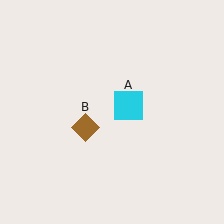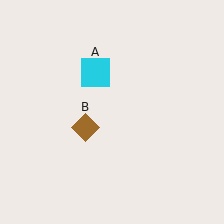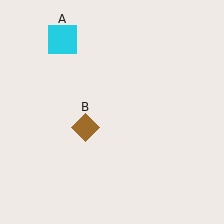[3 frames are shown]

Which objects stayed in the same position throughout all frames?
Brown diamond (object B) remained stationary.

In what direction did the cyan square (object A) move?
The cyan square (object A) moved up and to the left.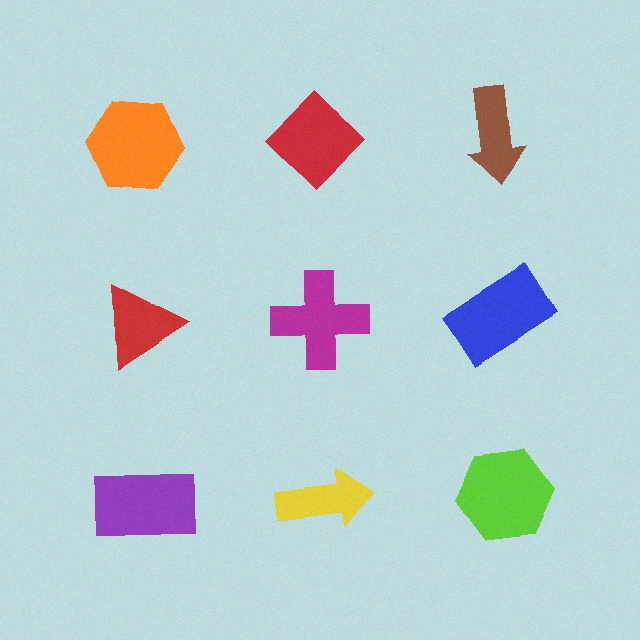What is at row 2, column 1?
A red triangle.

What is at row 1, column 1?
An orange hexagon.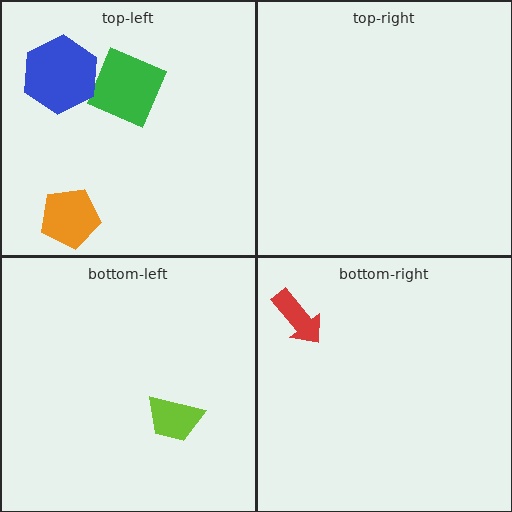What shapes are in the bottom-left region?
The lime trapezoid.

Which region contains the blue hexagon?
The top-left region.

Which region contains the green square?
The top-left region.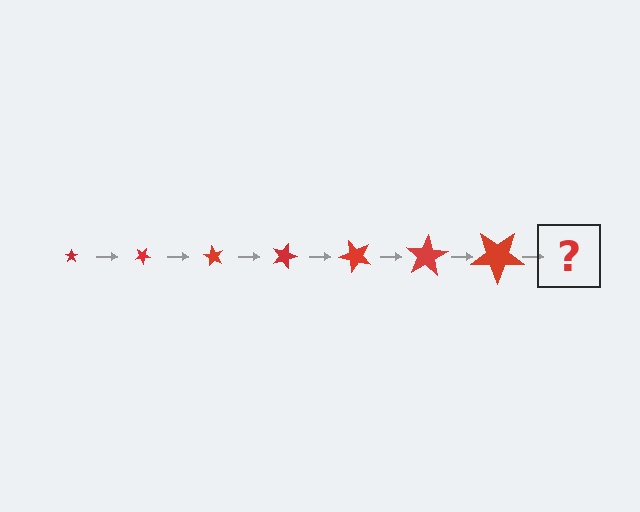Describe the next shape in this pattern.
It should be a star, larger than the previous one and rotated 210 degrees from the start.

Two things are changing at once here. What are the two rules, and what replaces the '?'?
The two rules are that the star grows larger each step and it rotates 30 degrees each step. The '?' should be a star, larger than the previous one and rotated 210 degrees from the start.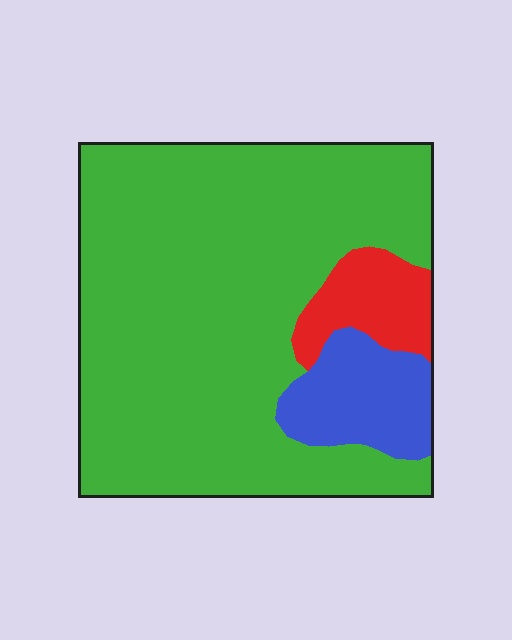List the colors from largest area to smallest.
From largest to smallest: green, blue, red.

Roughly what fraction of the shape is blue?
Blue takes up less than a sixth of the shape.